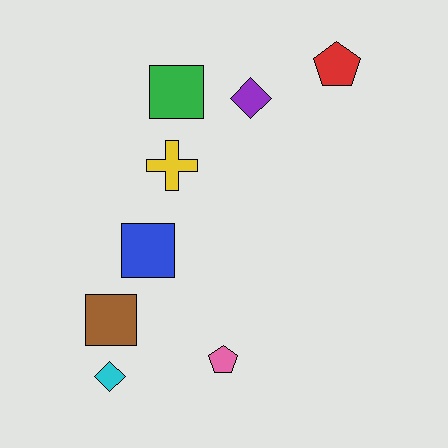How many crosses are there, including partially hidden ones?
There is 1 cross.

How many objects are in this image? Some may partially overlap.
There are 8 objects.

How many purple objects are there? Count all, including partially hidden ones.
There is 1 purple object.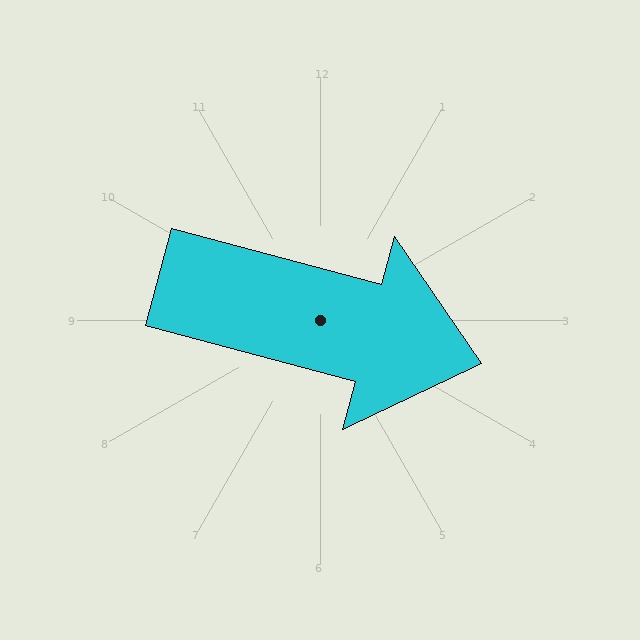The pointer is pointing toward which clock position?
Roughly 3 o'clock.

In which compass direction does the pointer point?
East.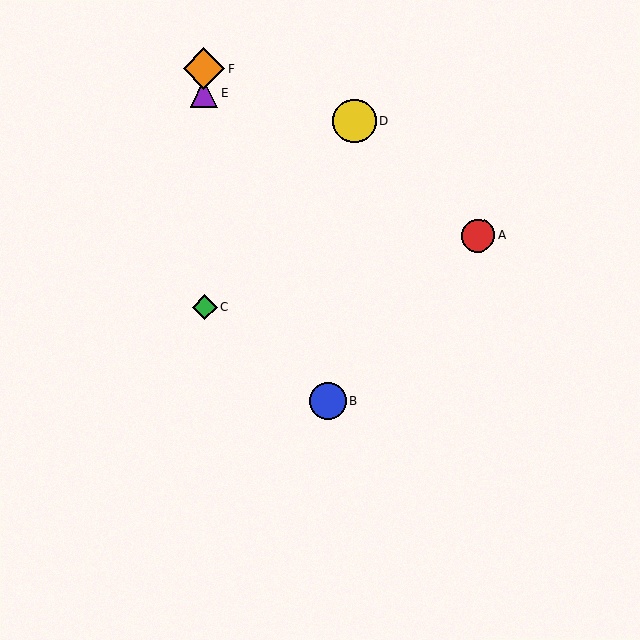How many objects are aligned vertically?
3 objects (C, E, F) are aligned vertically.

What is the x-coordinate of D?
Object D is at x≈355.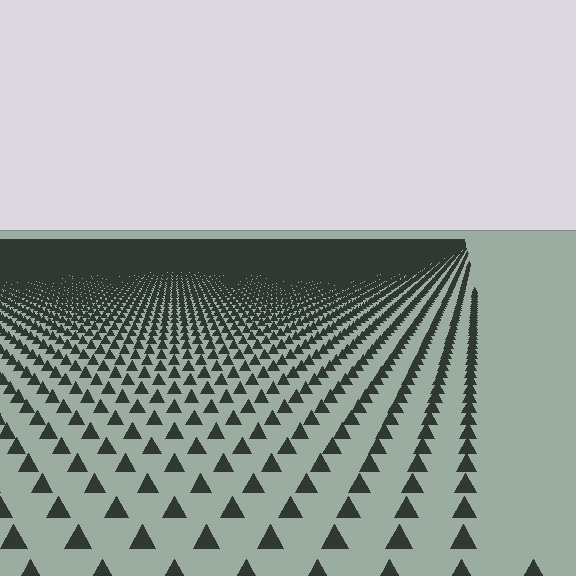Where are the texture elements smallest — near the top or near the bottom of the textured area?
Near the top.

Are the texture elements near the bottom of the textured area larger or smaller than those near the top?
Larger. Near the bottom, elements are closer to the viewer and appear at a bigger on-screen size.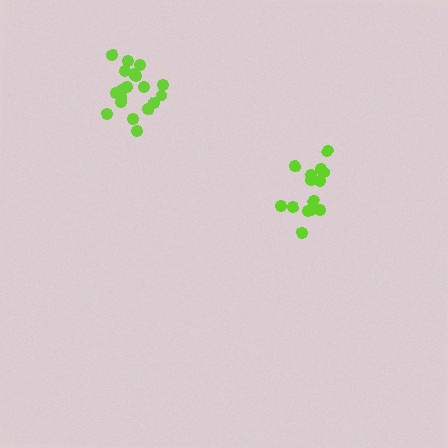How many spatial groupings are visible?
There are 2 spatial groupings.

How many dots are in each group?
Group 1: 19 dots, Group 2: 14 dots (33 total).